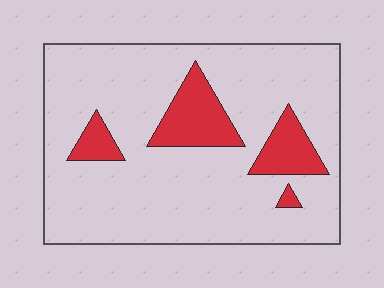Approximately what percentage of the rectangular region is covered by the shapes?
Approximately 15%.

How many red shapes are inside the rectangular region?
4.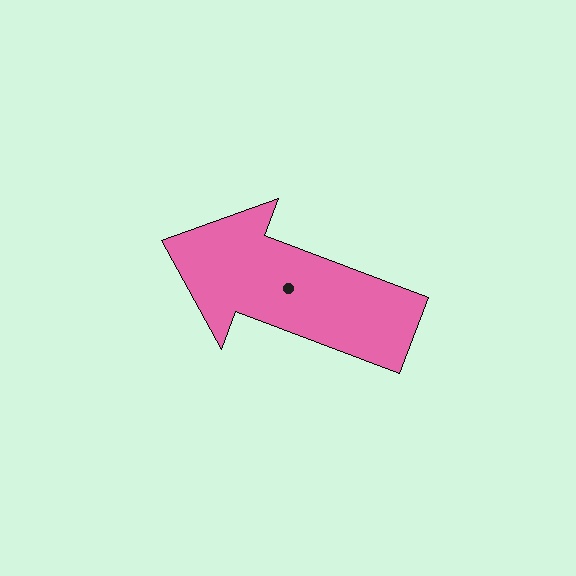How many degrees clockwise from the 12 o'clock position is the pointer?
Approximately 291 degrees.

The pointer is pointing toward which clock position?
Roughly 10 o'clock.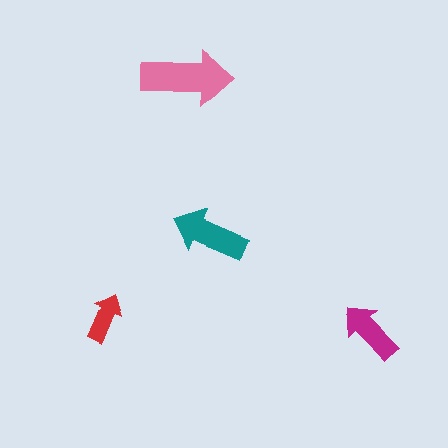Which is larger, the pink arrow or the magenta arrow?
The pink one.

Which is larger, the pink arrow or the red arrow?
The pink one.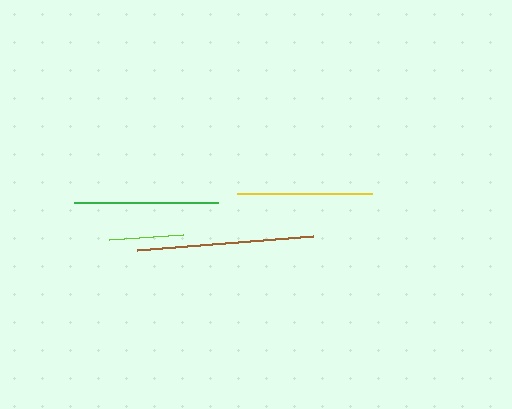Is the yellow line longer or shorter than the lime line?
The yellow line is longer than the lime line.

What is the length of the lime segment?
The lime segment is approximately 75 pixels long.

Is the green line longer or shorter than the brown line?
The brown line is longer than the green line.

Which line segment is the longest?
The brown line is the longest at approximately 177 pixels.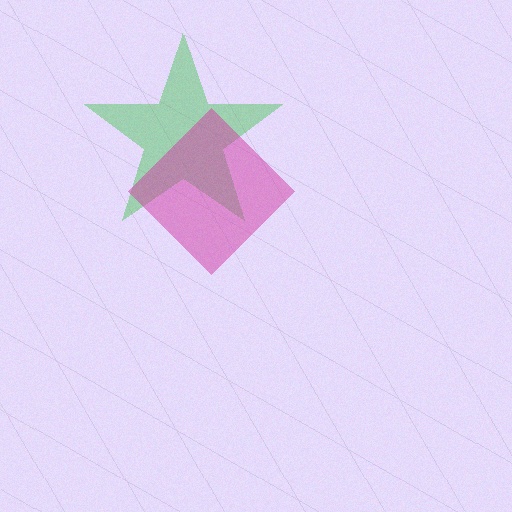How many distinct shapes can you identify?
There are 2 distinct shapes: a green star, a magenta diamond.